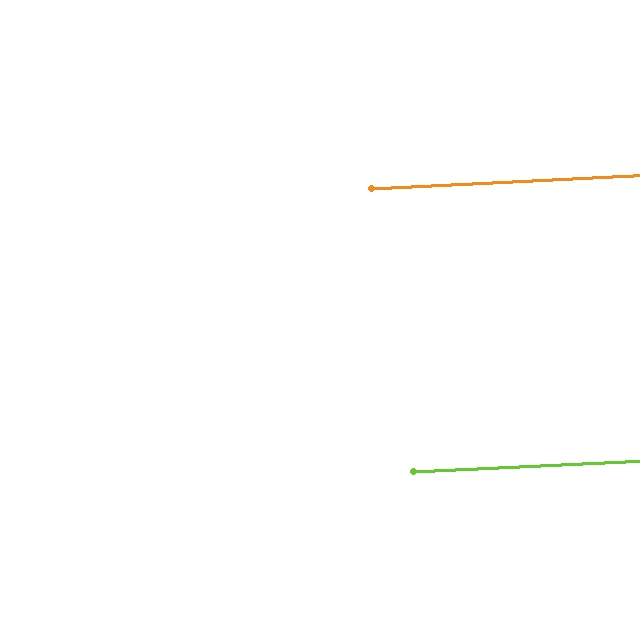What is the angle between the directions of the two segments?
Approximately 0 degrees.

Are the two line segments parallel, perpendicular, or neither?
Parallel — their directions differ by only 0.2°.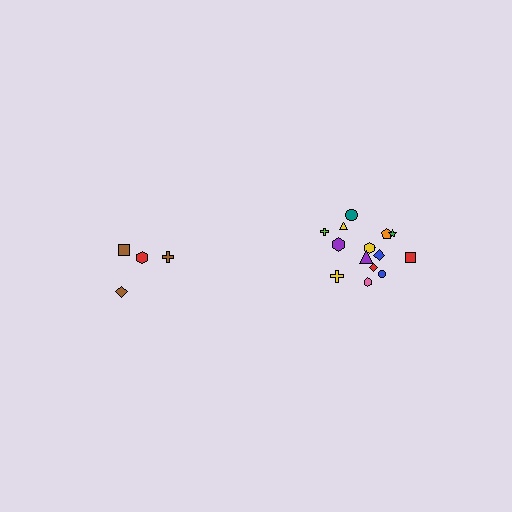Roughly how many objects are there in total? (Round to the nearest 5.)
Roughly 20 objects in total.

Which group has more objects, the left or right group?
The right group.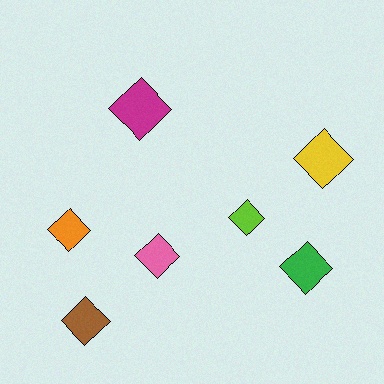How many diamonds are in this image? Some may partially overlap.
There are 7 diamonds.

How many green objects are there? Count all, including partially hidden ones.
There is 1 green object.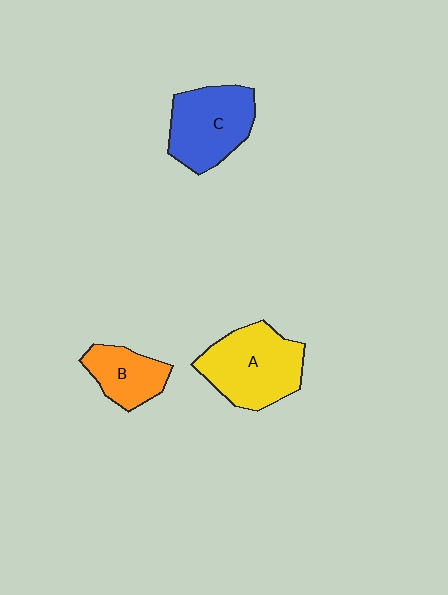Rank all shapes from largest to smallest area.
From largest to smallest: A (yellow), C (blue), B (orange).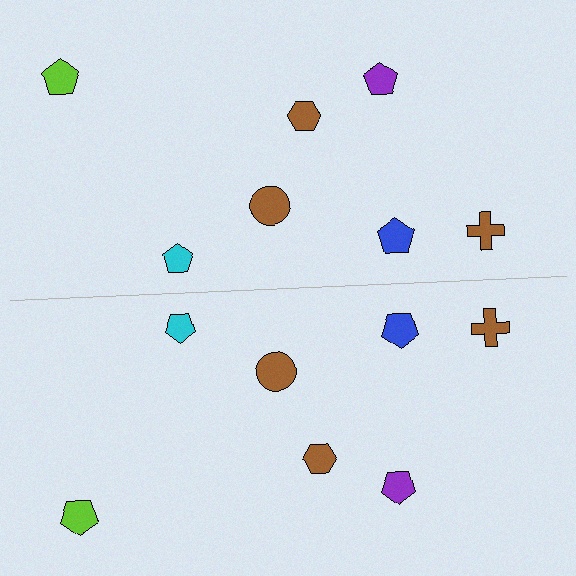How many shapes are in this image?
There are 14 shapes in this image.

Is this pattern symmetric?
Yes, this pattern has bilateral (reflection) symmetry.